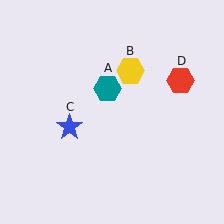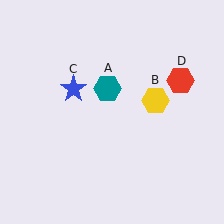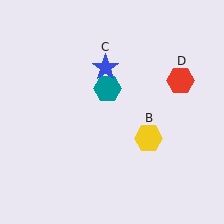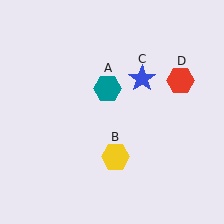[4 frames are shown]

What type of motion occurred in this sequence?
The yellow hexagon (object B), blue star (object C) rotated clockwise around the center of the scene.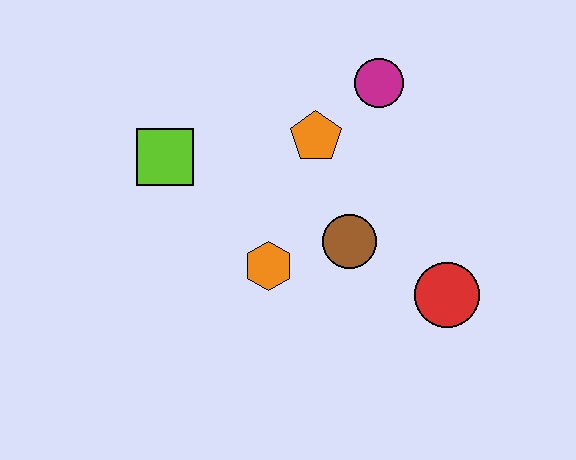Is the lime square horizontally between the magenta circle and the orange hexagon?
No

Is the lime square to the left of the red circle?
Yes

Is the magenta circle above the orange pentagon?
Yes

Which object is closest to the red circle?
The brown circle is closest to the red circle.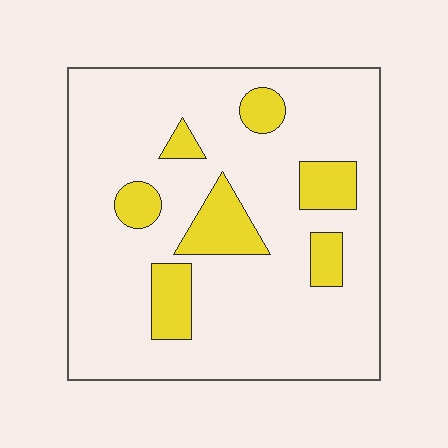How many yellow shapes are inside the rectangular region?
7.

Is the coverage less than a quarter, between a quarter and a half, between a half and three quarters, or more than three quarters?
Less than a quarter.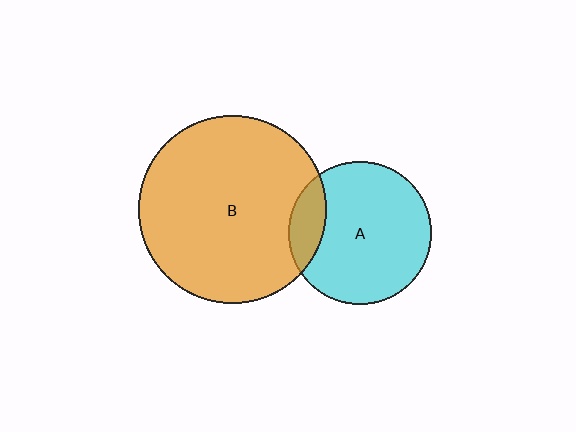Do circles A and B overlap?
Yes.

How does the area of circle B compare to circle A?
Approximately 1.7 times.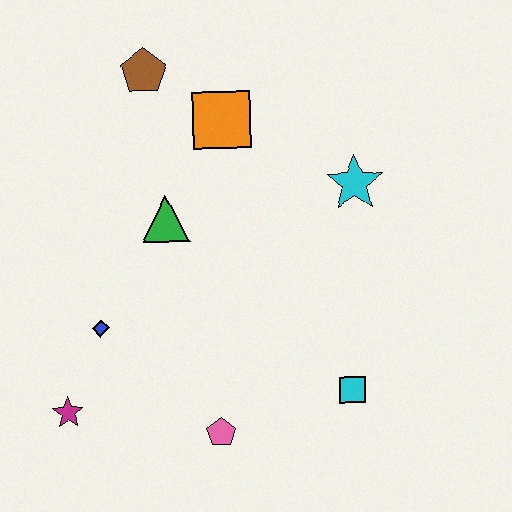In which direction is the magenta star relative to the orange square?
The magenta star is below the orange square.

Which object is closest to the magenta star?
The blue diamond is closest to the magenta star.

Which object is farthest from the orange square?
The magenta star is farthest from the orange square.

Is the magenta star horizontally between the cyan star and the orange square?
No